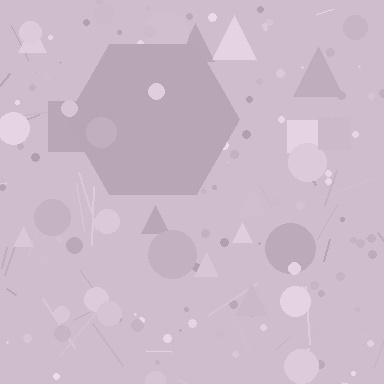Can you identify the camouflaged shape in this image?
The camouflaged shape is a hexagon.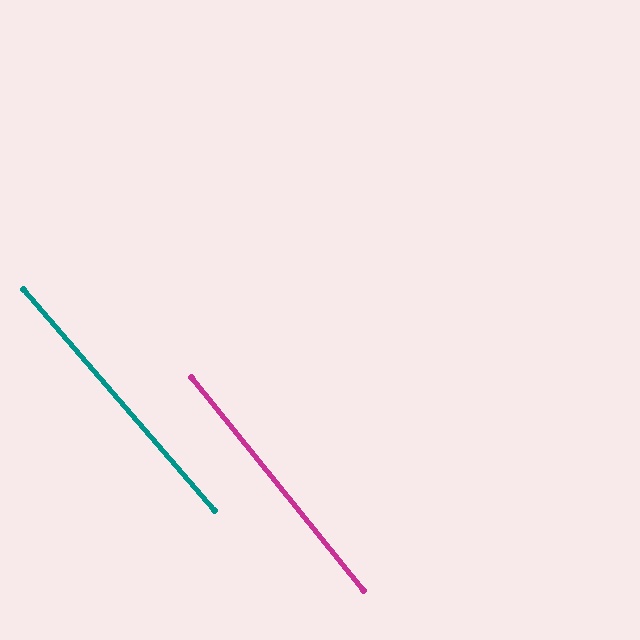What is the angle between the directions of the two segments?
Approximately 2 degrees.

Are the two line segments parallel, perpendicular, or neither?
Parallel — their directions differ by only 1.7°.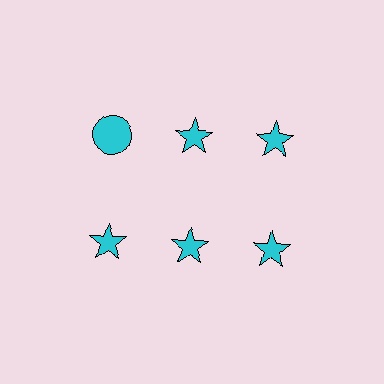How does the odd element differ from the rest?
It has a different shape: circle instead of star.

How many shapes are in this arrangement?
There are 6 shapes arranged in a grid pattern.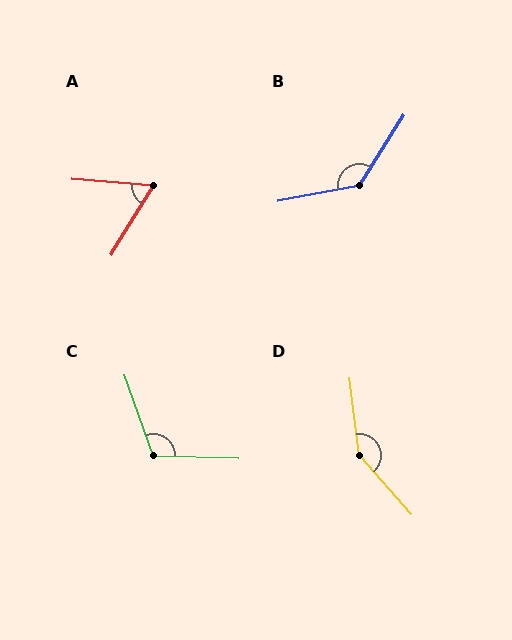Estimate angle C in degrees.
Approximately 111 degrees.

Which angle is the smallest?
A, at approximately 63 degrees.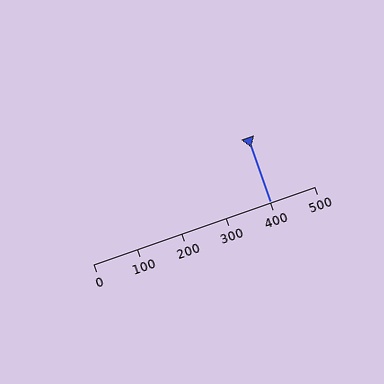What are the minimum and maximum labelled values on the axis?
The axis runs from 0 to 500.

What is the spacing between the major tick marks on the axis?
The major ticks are spaced 100 apart.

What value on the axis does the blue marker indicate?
The marker indicates approximately 400.